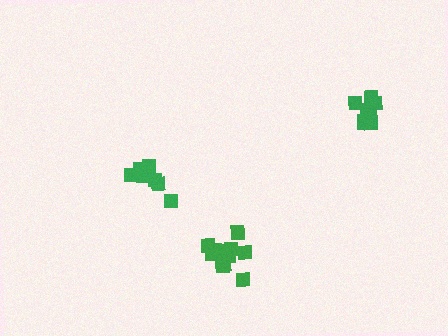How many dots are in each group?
Group 1: 8 dots, Group 2: 8 dots, Group 3: 11 dots (27 total).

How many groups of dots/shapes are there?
There are 3 groups.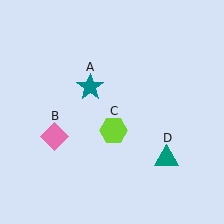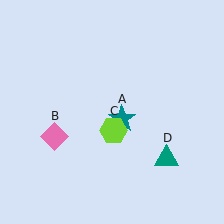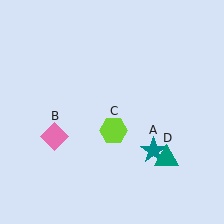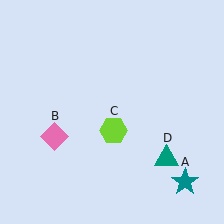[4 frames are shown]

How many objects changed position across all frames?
1 object changed position: teal star (object A).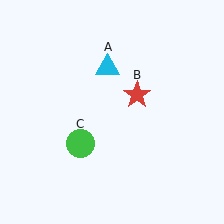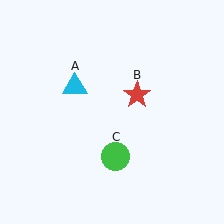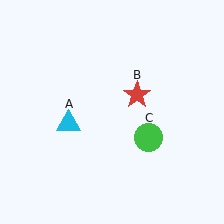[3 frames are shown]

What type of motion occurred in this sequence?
The cyan triangle (object A), green circle (object C) rotated counterclockwise around the center of the scene.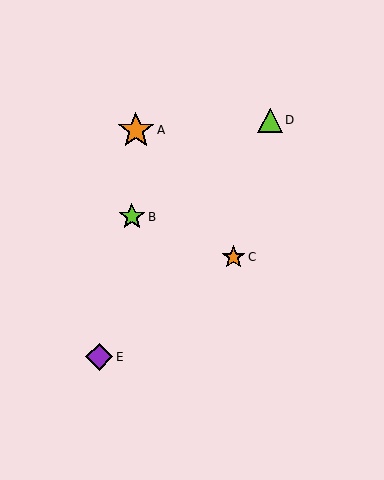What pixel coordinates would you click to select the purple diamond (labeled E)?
Click at (99, 357) to select the purple diamond E.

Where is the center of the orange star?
The center of the orange star is at (136, 130).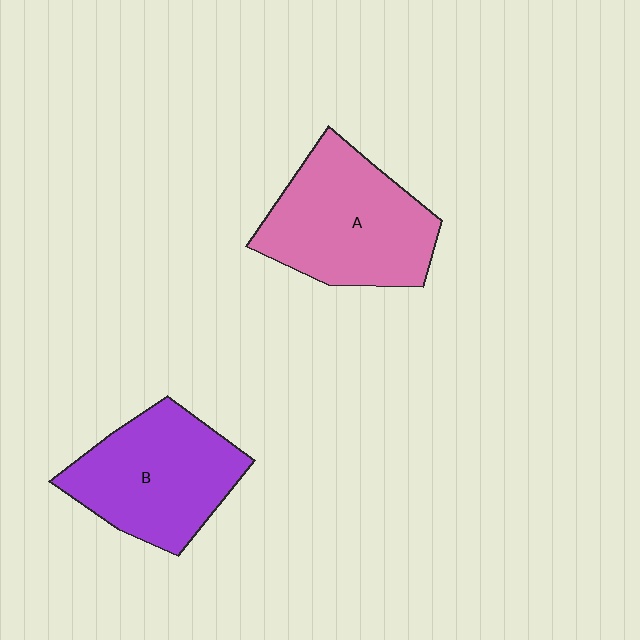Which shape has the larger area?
Shape A (pink).